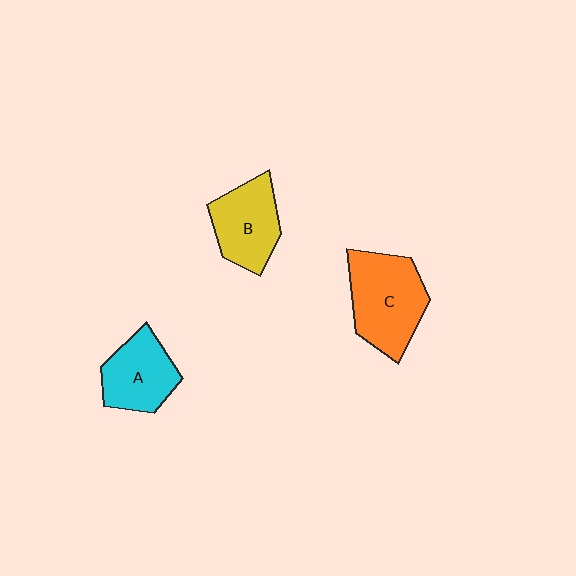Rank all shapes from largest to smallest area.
From largest to smallest: C (orange), B (yellow), A (cyan).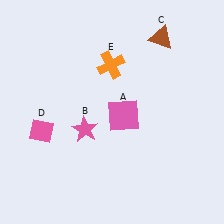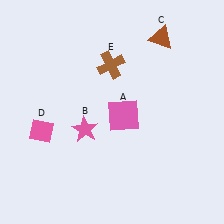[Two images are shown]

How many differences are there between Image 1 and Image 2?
There is 1 difference between the two images.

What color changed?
The cross (E) changed from orange in Image 1 to brown in Image 2.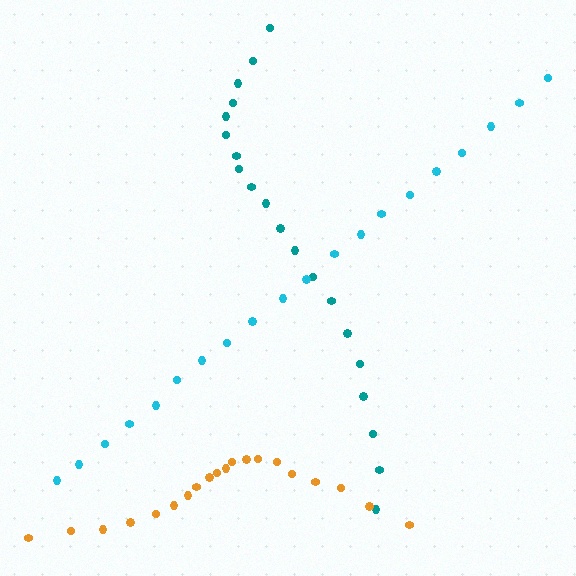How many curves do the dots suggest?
There are 3 distinct paths.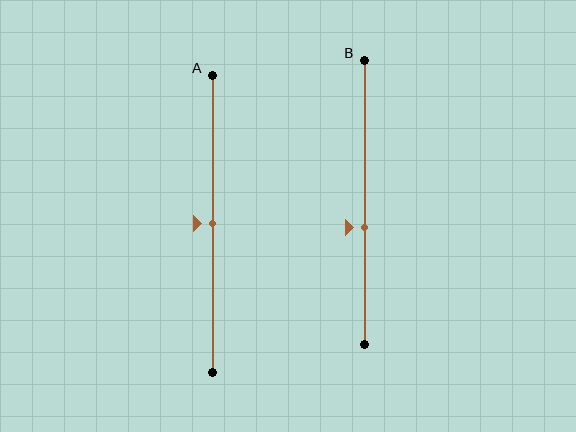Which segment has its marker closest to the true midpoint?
Segment A has its marker closest to the true midpoint.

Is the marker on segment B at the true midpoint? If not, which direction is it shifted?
No, the marker on segment B is shifted downward by about 9% of the segment length.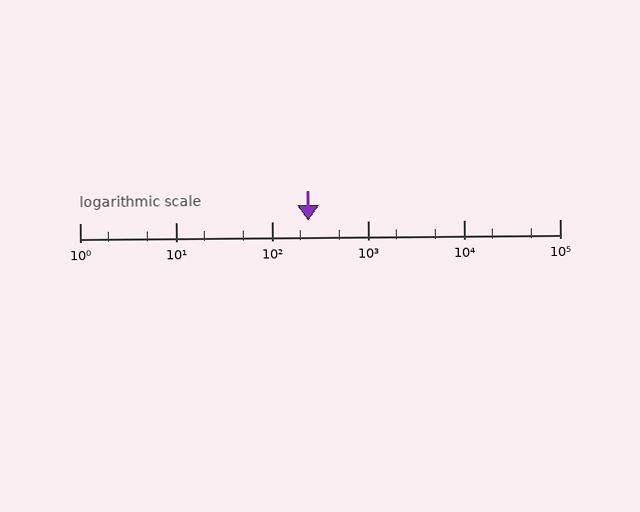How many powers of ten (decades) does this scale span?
The scale spans 5 decades, from 1 to 100000.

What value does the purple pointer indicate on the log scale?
The pointer indicates approximately 240.